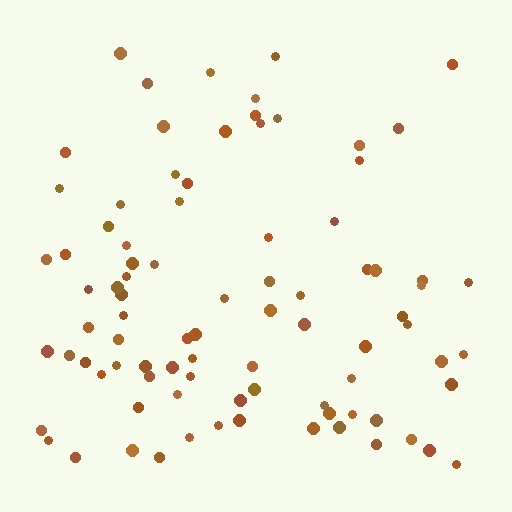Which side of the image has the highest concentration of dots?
The bottom.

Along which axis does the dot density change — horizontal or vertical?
Vertical.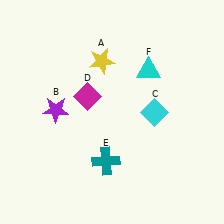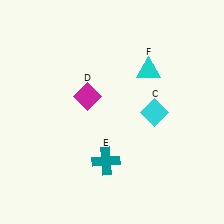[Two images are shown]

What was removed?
The purple star (B), the yellow star (A) were removed in Image 2.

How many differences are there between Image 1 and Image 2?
There are 2 differences between the two images.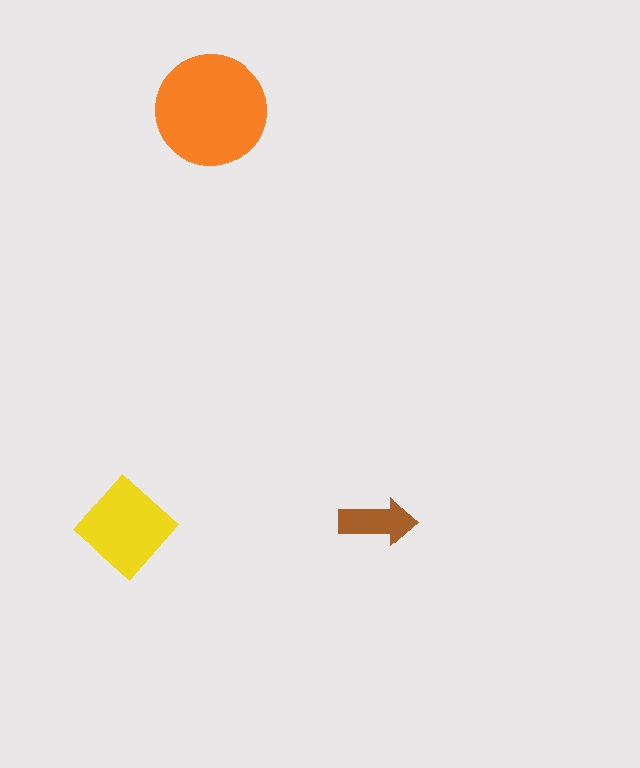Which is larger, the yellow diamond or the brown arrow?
The yellow diamond.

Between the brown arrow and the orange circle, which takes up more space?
The orange circle.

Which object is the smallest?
The brown arrow.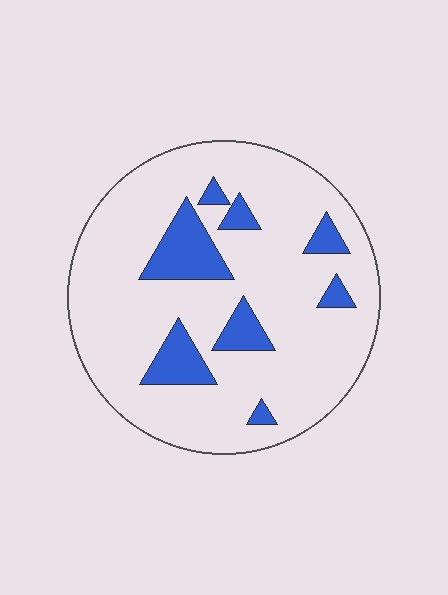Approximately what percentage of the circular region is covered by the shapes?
Approximately 15%.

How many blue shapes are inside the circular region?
8.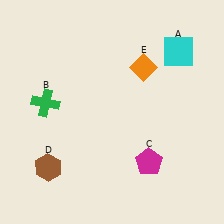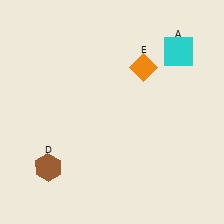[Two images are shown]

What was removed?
The green cross (B), the magenta pentagon (C) were removed in Image 2.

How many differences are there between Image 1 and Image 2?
There are 2 differences between the two images.